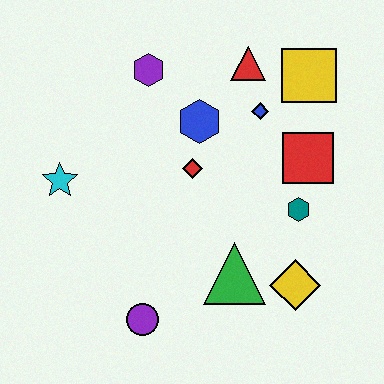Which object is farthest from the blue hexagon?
The purple circle is farthest from the blue hexagon.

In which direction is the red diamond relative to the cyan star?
The red diamond is to the right of the cyan star.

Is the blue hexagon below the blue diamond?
Yes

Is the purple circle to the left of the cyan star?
No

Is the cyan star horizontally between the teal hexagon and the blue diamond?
No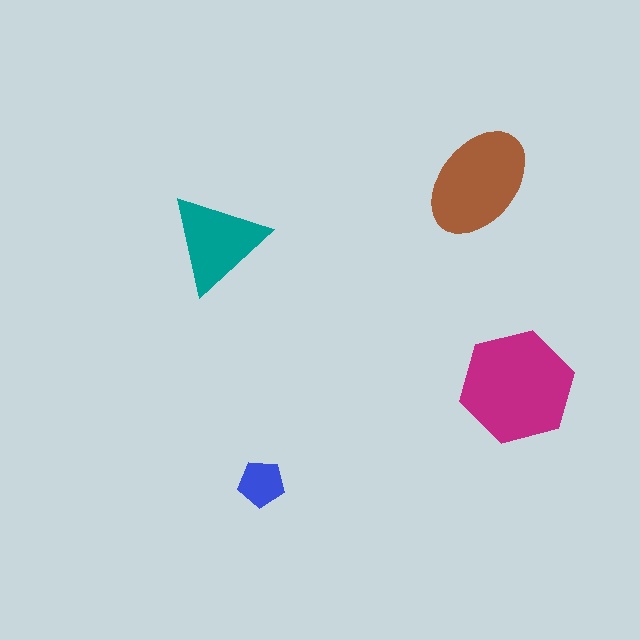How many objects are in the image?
There are 4 objects in the image.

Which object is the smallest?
The blue pentagon.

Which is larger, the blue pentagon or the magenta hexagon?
The magenta hexagon.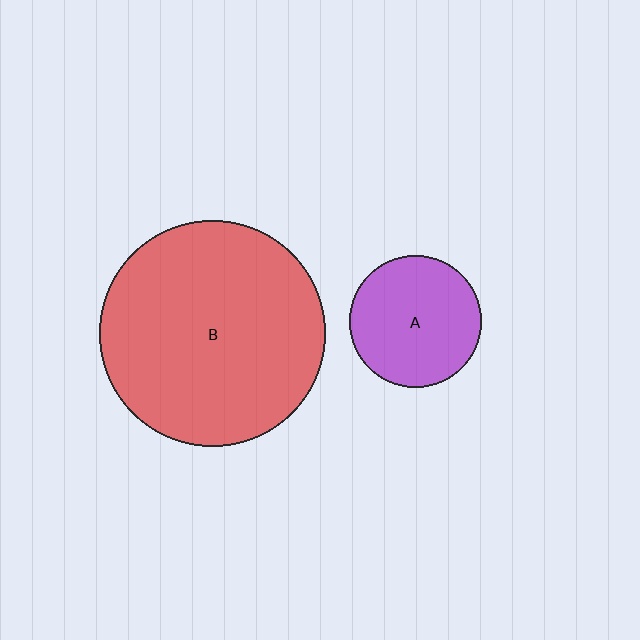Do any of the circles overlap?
No, none of the circles overlap.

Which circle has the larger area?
Circle B (red).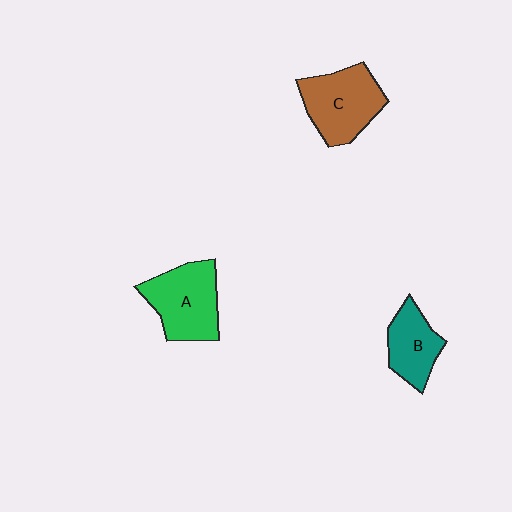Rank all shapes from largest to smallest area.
From largest to smallest: A (green), C (brown), B (teal).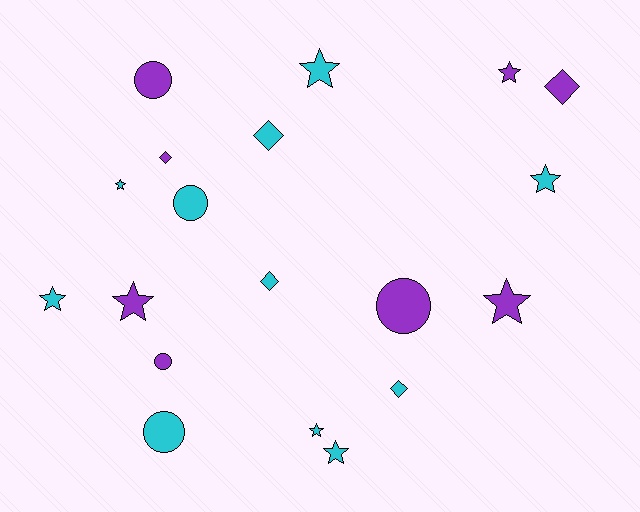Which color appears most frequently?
Cyan, with 11 objects.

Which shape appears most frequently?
Star, with 9 objects.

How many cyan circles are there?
There are 2 cyan circles.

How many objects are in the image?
There are 19 objects.